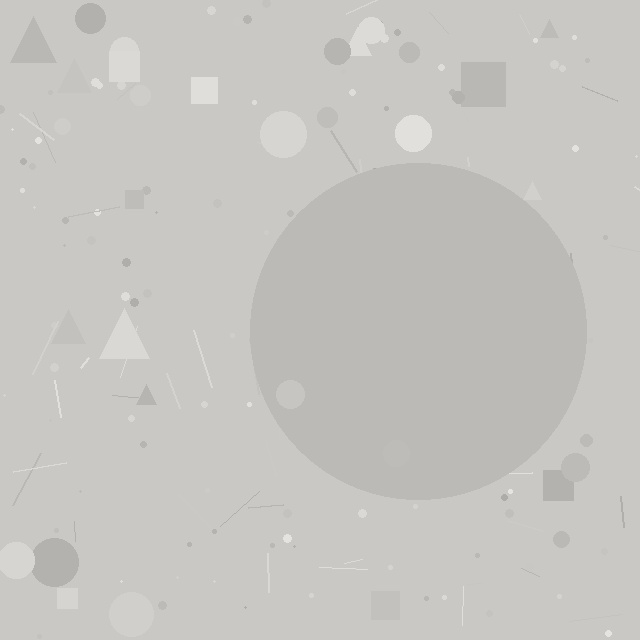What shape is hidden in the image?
A circle is hidden in the image.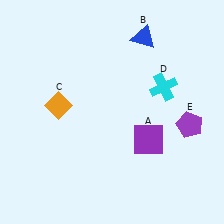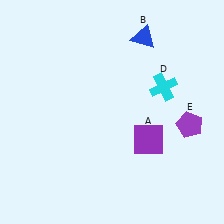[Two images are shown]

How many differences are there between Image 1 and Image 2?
There is 1 difference between the two images.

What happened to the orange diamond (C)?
The orange diamond (C) was removed in Image 2. It was in the top-left area of Image 1.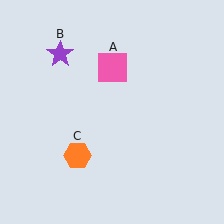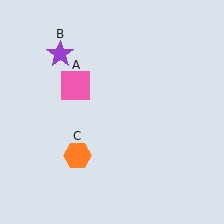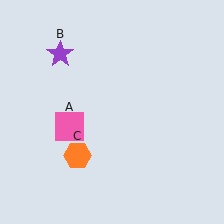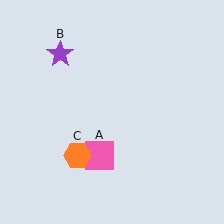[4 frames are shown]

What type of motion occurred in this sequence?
The pink square (object A) rotated counterclockwise around the center of the scene.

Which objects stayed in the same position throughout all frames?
Purple star (object B) and orange hexagon (object C) remained stationary.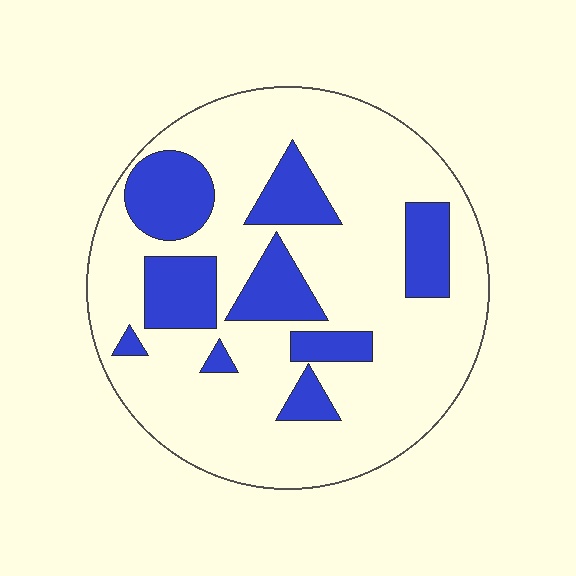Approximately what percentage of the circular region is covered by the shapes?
Approximately 25%.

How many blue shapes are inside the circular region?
9.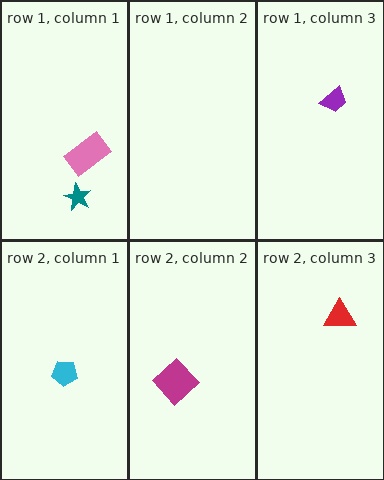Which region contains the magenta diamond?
The row 2, column 2 region.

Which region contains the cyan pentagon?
The row 2, column 1 region.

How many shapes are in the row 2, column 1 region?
1.